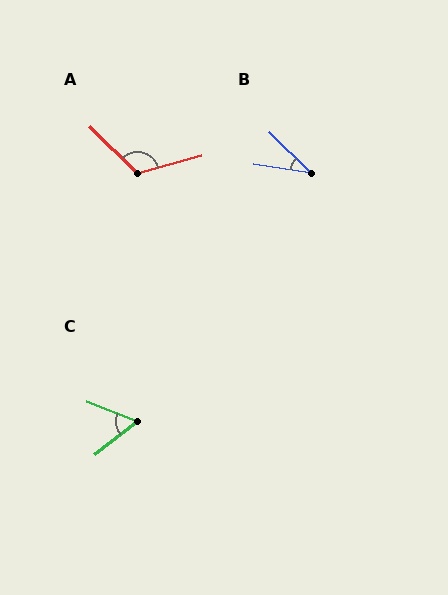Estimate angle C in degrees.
Approximately 60 degrees.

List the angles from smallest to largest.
B (36°), C (60°), A (119°).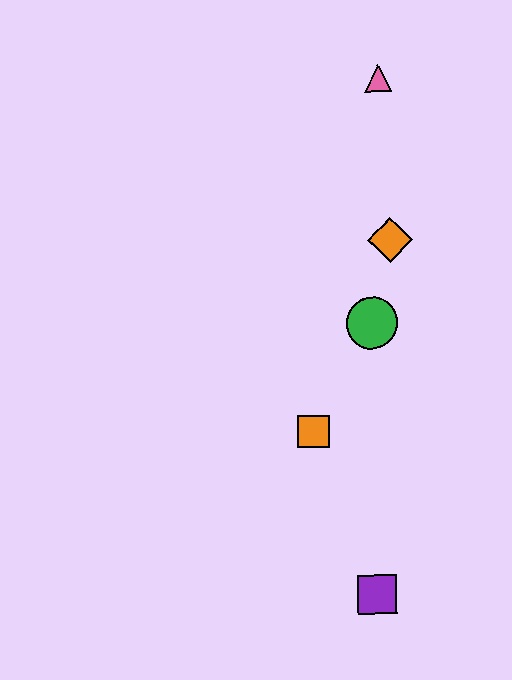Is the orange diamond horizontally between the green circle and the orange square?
No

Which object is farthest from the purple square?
The pink triangle is farthest from the purple square.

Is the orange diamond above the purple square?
Yes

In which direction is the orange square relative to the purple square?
The orange square is above the purple square.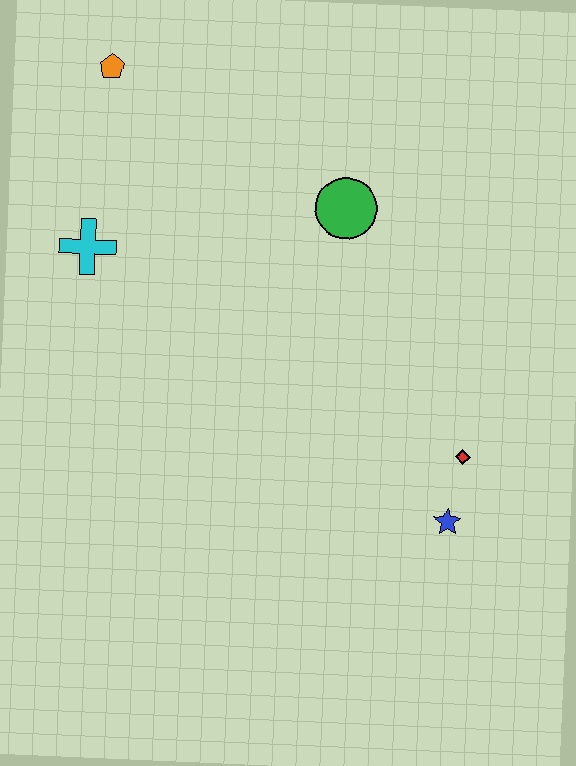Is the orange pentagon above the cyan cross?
Yes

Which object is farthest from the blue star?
The orange pentagon is farthest from the blue star.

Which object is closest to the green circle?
The cyan cross is closest to the green circle.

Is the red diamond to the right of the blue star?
Yes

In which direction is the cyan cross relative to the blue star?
The cyan cross is to the left of the blue star.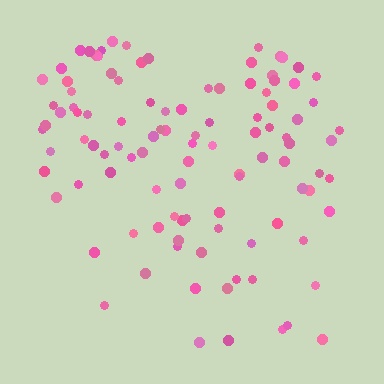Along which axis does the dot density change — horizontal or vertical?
Vertical.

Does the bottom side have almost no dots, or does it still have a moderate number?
Still a moderate number, just noticeably fewer than the top.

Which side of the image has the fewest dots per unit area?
The bottom.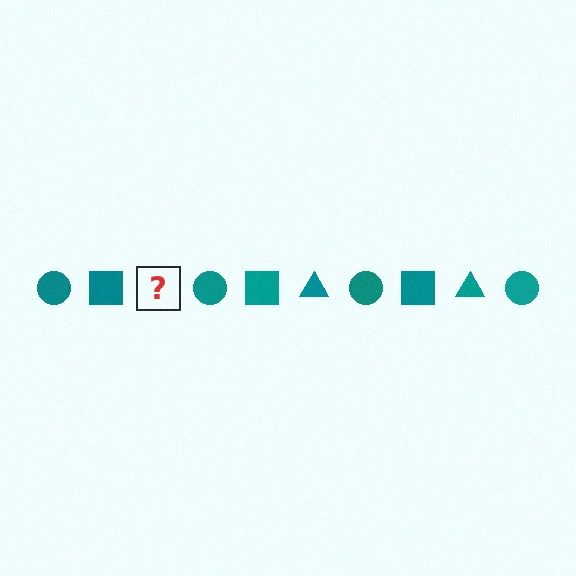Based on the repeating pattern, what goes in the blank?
The blank should be a teal triangle.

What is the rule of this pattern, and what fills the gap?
The rule is that the pattern cycles through circle, square, triangle shapes in teal. The gap should be filled with a teal triangle.